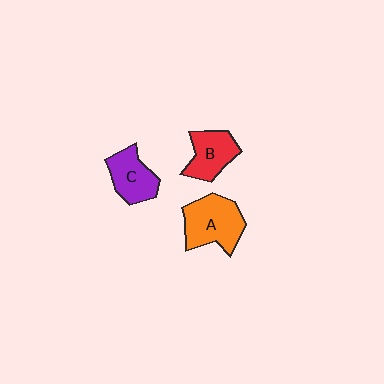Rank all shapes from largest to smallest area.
From largest to smallest: A (orange), C (purple), B (red).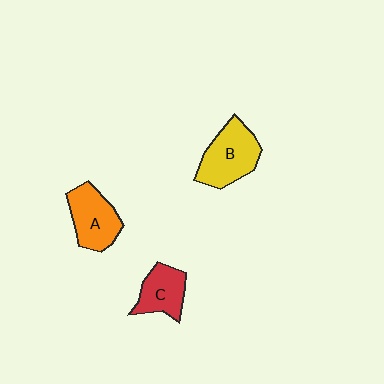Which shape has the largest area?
Shape B (yellow).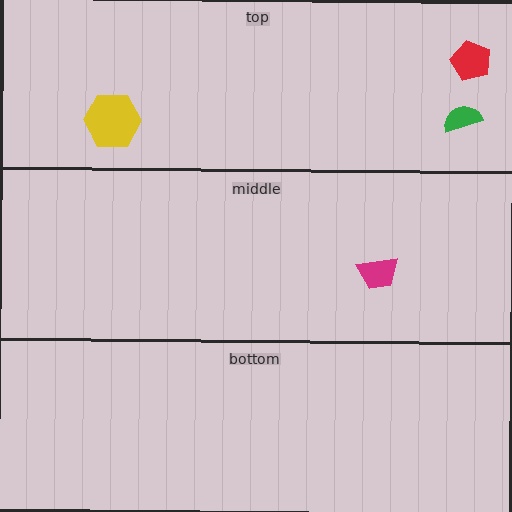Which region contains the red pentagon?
The top region.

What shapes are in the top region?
The yellow hexagon, the green semicircle, the red pentagon.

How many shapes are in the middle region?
1.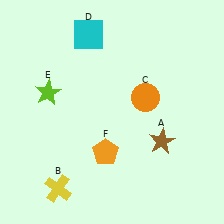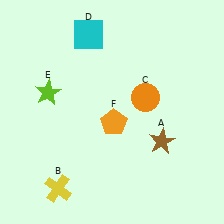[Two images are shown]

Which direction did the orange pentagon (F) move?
The orange pentagon (F) moved up.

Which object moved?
The orange pentagon (F) moved up.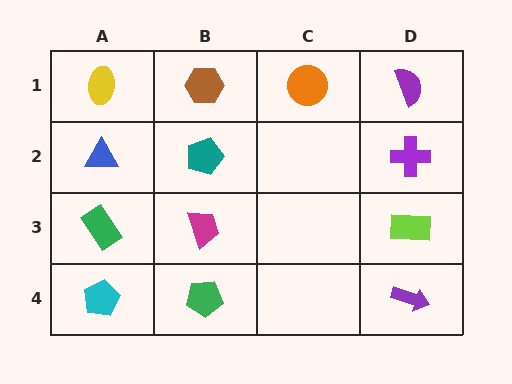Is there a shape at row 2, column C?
No, that cell is empty.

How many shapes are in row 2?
3 shapes.